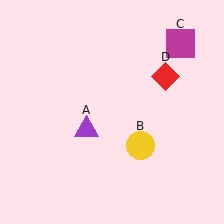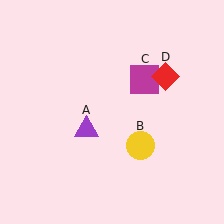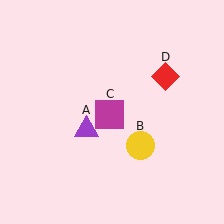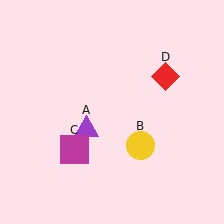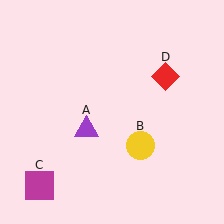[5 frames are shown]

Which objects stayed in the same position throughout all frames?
Purple triangle (object A) and yellow circle (object B) and red diamond (object D) remained stationary.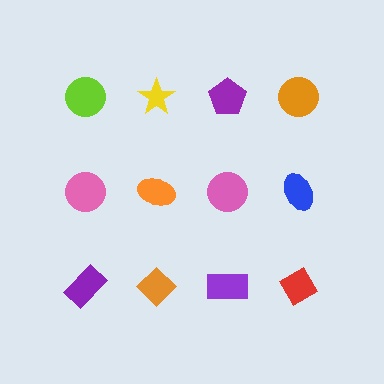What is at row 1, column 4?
An orange circle.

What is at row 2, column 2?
An orange ellipse.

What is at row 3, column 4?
A red diamond.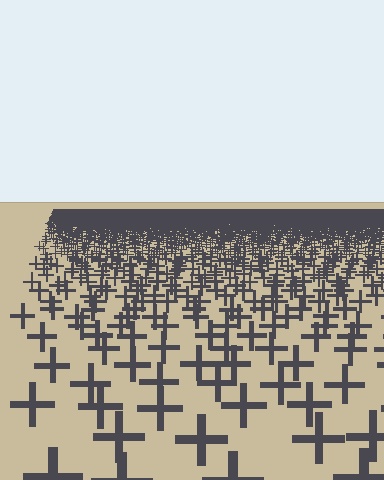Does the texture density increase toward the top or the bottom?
Density increases toward the top.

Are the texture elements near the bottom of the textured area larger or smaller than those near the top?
Larger. Near the bottom, elements are closer to the viewer and appear at a bigger on-screen size.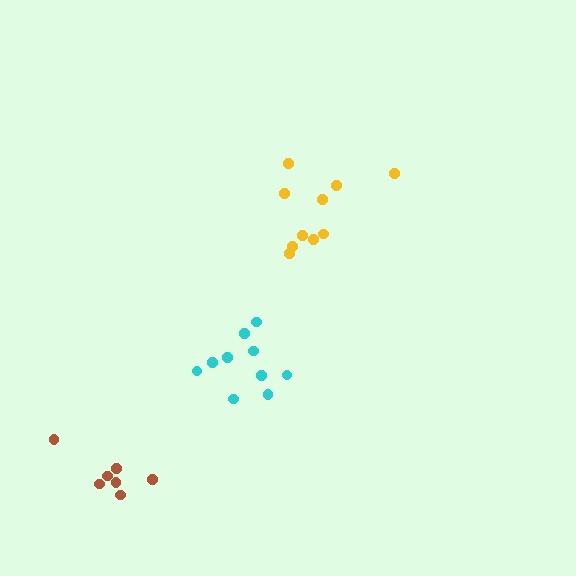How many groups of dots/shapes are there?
There are 3 groups.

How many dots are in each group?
Group 1: 10 dots, Group 2: 10 dots, Group 3: 7 dots (27 total).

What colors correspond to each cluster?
The clusters are colored: cyan, yellow, brown.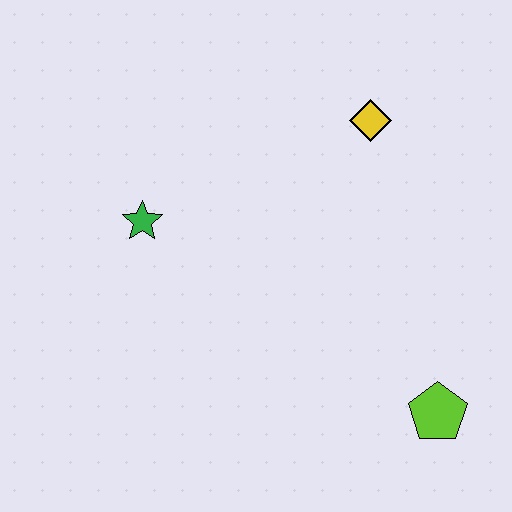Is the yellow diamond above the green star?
Yes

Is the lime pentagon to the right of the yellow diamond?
Yes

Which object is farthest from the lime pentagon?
The green star is farthest from the lime pentagon.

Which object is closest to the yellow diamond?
The green star is closest to the yellow diamond.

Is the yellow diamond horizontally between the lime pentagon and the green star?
Yes